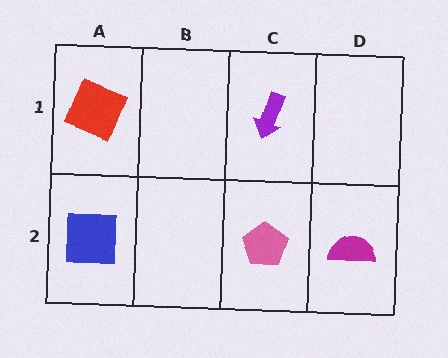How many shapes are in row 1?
2 shapes.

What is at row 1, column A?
A red square.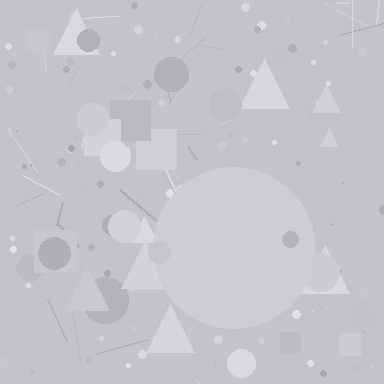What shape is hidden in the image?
A circle is hidden in the image.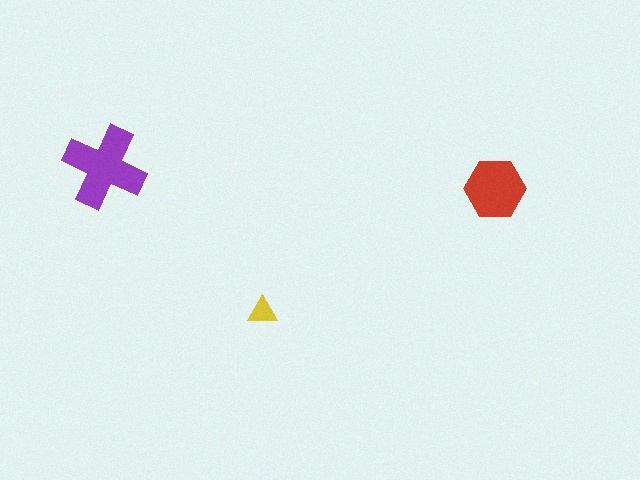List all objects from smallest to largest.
The yellow triangle, the red hexagon, the purple cross.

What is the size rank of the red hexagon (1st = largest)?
2nd.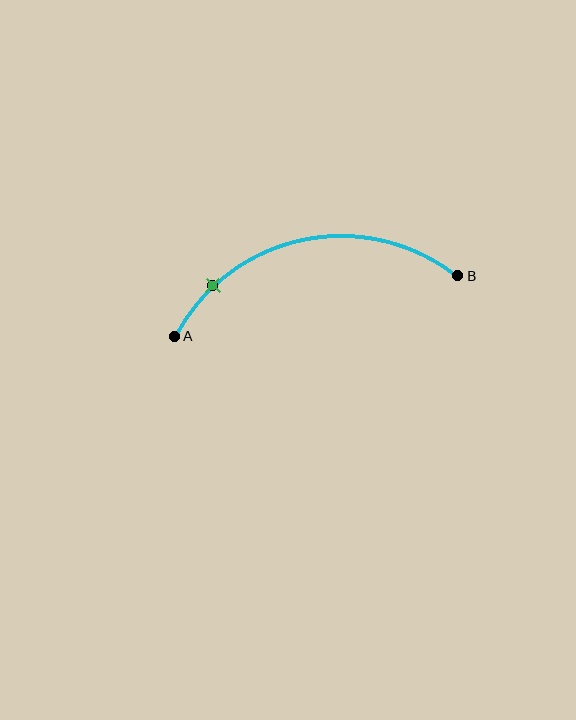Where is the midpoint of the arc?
The arc midpoint is the point on the curve farthest from the straight line joining A and B. It sits above that line.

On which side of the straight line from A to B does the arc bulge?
The arc bulges above the straight line connecting A and B.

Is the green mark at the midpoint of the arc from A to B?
No. The green mark lies on the arc but is closer to endpoint A. The arc midpoint would be at the point on the curve equidistant along the arc from both A and B.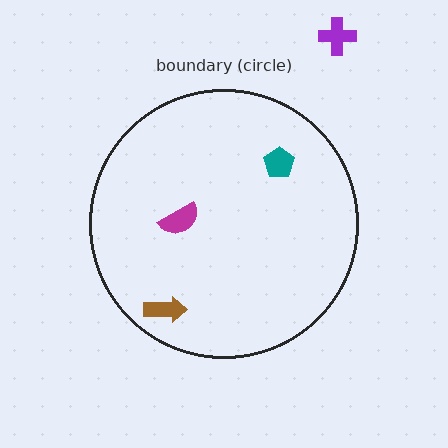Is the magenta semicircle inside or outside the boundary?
Inside.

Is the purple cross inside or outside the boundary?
Outside.